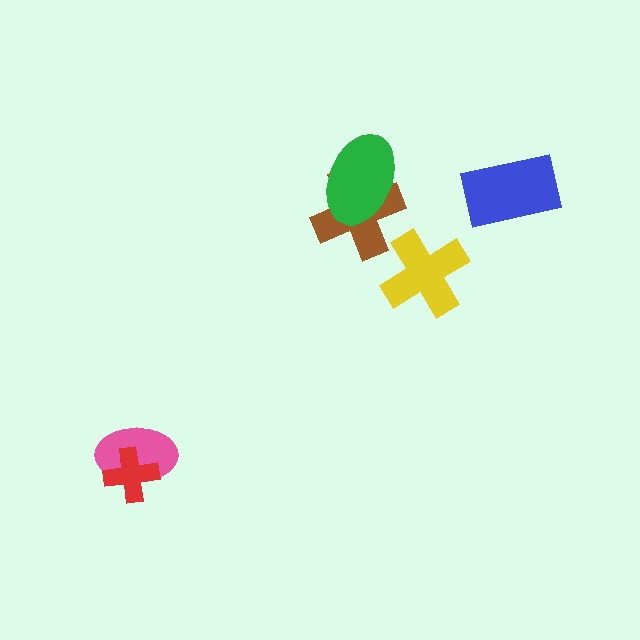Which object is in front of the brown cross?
The green ellipse is in front of the brown cross.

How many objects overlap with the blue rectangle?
0 objects overlap with the blue rectangle.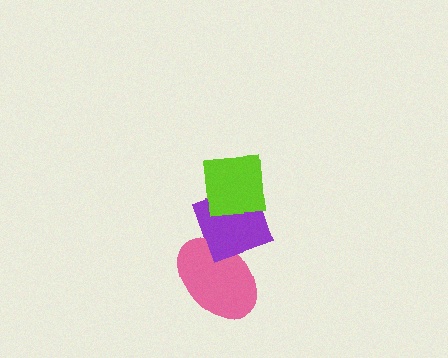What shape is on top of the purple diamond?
The lime square is on top of the purple diamond.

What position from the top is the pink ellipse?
The pink ellipse is 3rd from the top.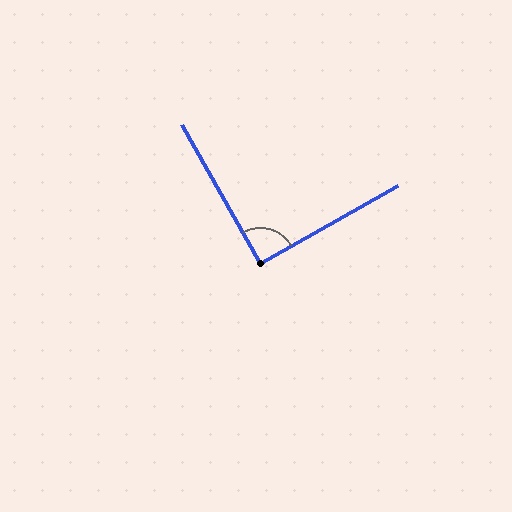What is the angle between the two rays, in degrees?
Approximately 90 degrees.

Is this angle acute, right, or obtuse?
It is approximately a right angle.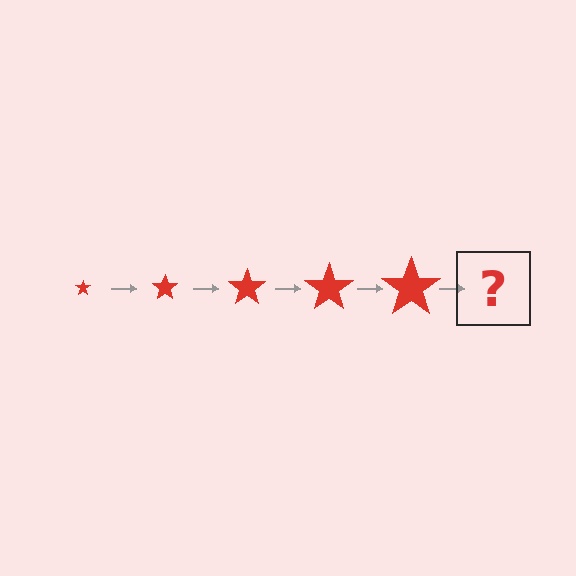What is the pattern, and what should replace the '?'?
The pattern is that the star gets progressively larger each step. The '?' should be a red star, larger than the previous one.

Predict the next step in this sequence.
The next step is a red star, larger than the previous one.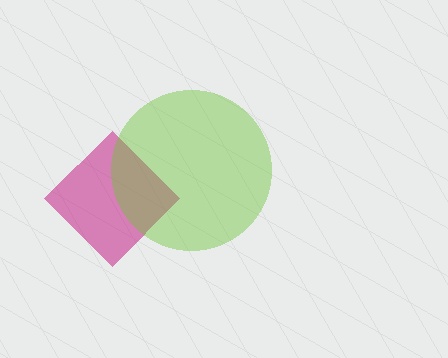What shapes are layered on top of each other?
The layered shapes are: a magenta diamond, a lime circle.